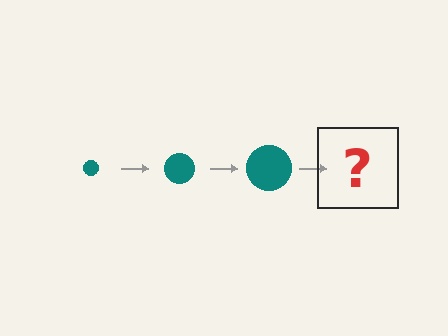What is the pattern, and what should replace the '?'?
The pattern is that the circle gets progressively larger each step. The '?' should be a teal circle, larger than the previous one.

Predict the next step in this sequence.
The next step is a teal circle, larger than the previous one.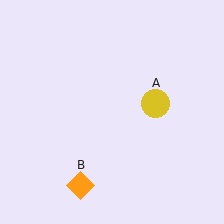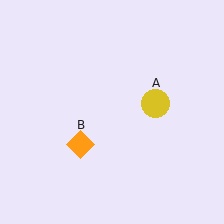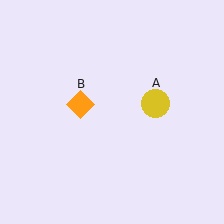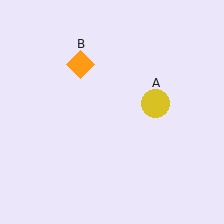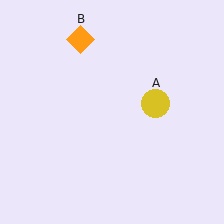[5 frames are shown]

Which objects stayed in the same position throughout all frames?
Yellow circle (object A) remained stationary.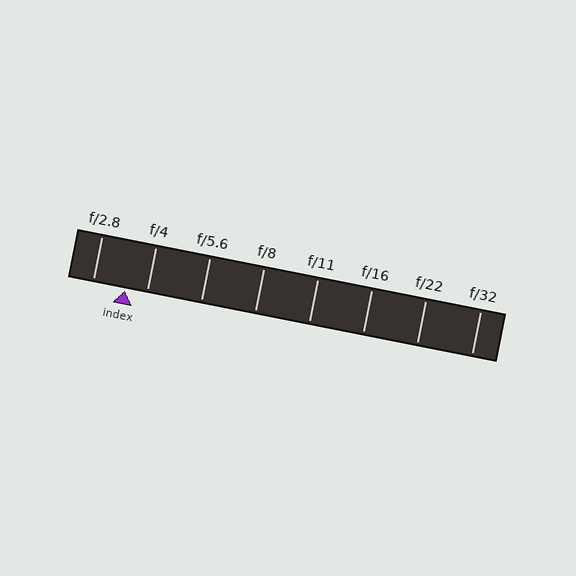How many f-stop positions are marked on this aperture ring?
There are 8 f-stop positions marked.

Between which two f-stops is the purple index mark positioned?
The index mark is between f/2.8 and f/4.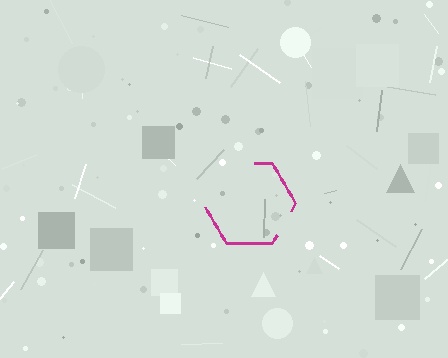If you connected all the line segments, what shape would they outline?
They would outline a hexagon.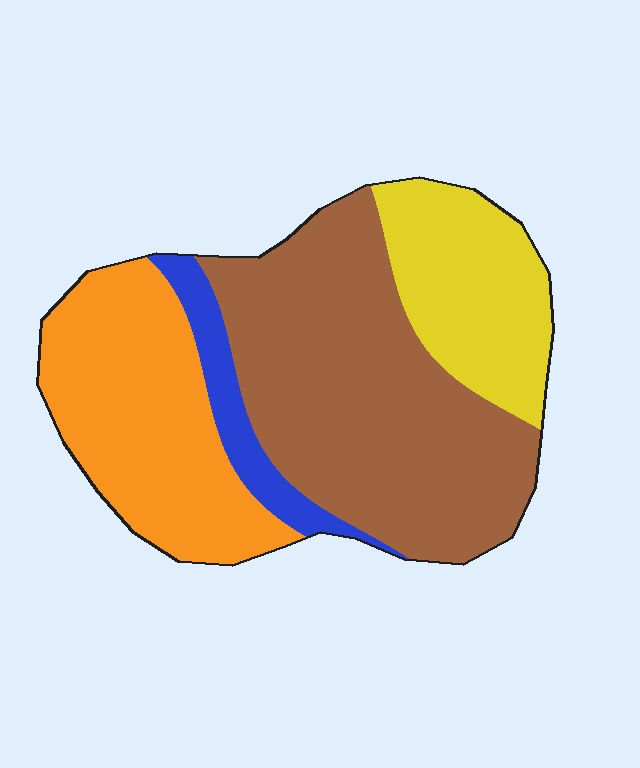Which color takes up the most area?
Brown, at roughly 45%.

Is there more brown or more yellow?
Brown.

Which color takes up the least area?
Blue, at roughly 10%.